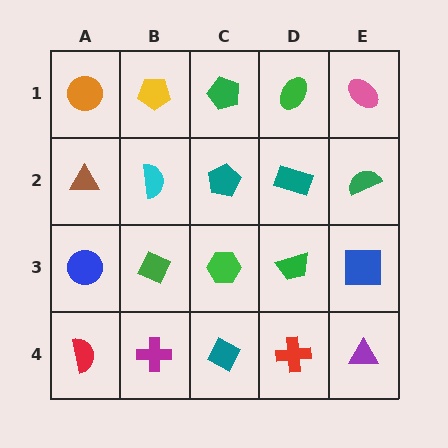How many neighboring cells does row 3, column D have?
4.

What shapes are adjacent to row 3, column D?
A teal rectangle (row 2, column D), a red cross (row 4, column D), a green hexagon (row 3, column C), a blue square (row 3, column E).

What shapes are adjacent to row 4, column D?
A green trapezoid (row 3, column D), a teal diamond (row 4, column C), a purple triangle (row 4, column E).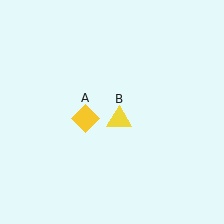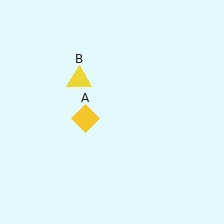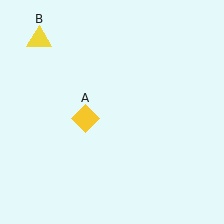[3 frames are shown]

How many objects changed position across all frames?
1 object changed position: yellow triangle (object B).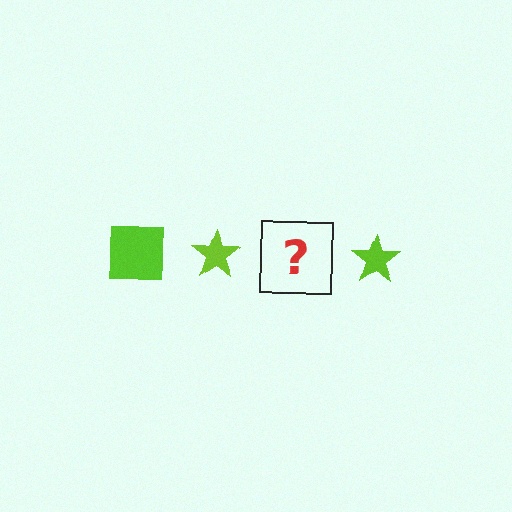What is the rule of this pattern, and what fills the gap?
The rule is that the pattern cycles through square, star shapes in lime. The gap should be filled with a lime square.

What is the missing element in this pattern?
The missing element is a lime square.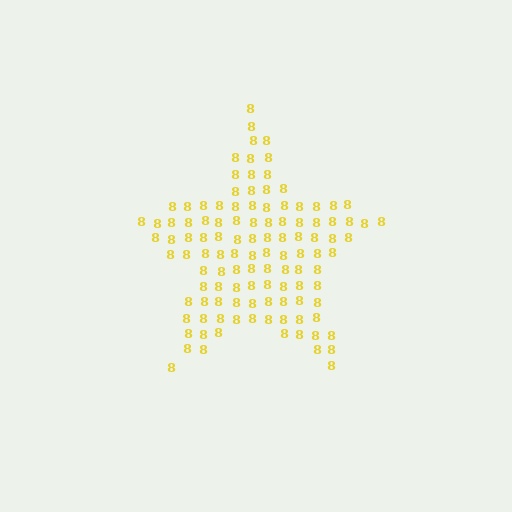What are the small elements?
The small elements are digit 8's.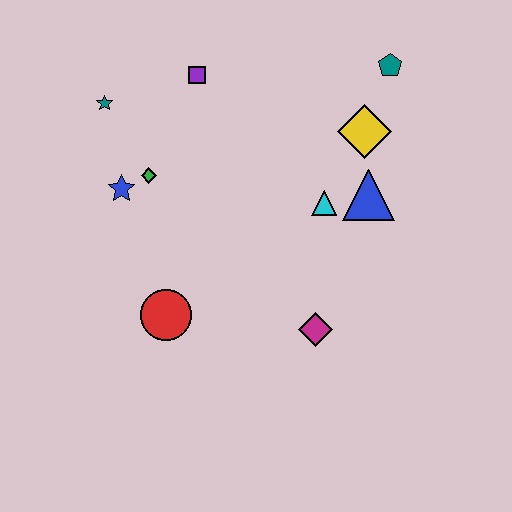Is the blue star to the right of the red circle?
No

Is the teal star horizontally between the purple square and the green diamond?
No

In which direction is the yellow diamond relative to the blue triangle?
The yellow diamond is above the blue triangle.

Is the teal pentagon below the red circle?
No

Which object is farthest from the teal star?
The magenta diamond is farthest from the teal star.